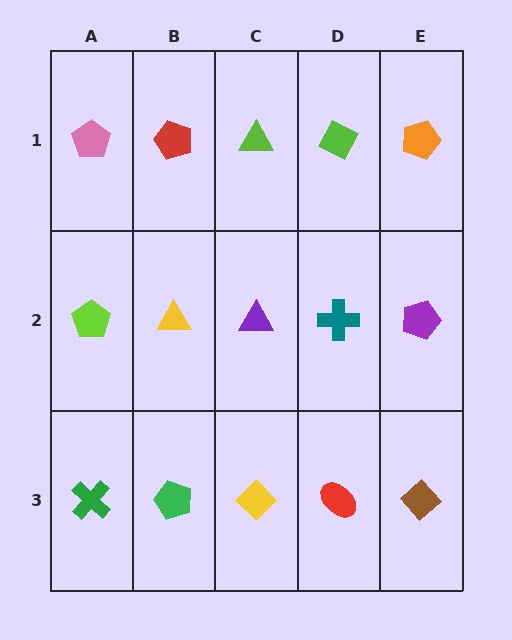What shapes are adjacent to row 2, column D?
A lime diamond (row 1, column D), a red ellipse (row 3, column D), a purple triangle (row 2, column C), a purple pentagon (row 2, column E).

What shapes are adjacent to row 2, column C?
A lime triangle (row 1, column C), a yellow diamond (row 3, column C), a yellow triangle (row 2, column B), a teal cross (row 2, column D).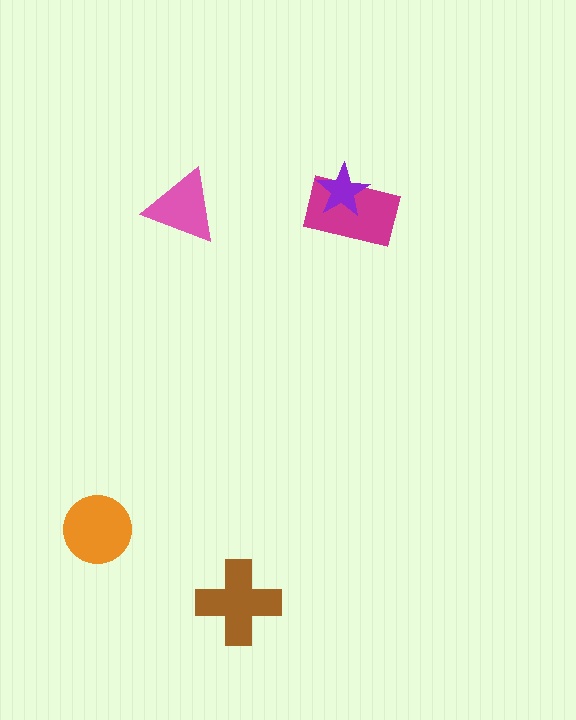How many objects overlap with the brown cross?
0 objects overlap with the brown cross.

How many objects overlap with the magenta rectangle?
1 object overlaps with the magenta rectangle.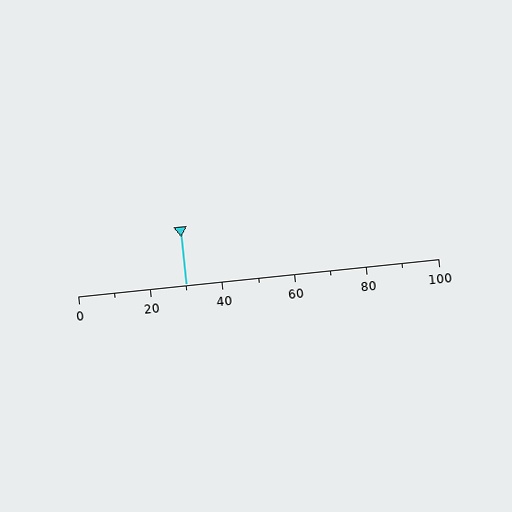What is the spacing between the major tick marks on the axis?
The major ticks are spaced 20 apart.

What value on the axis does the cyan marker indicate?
The marker indicates approximately 30.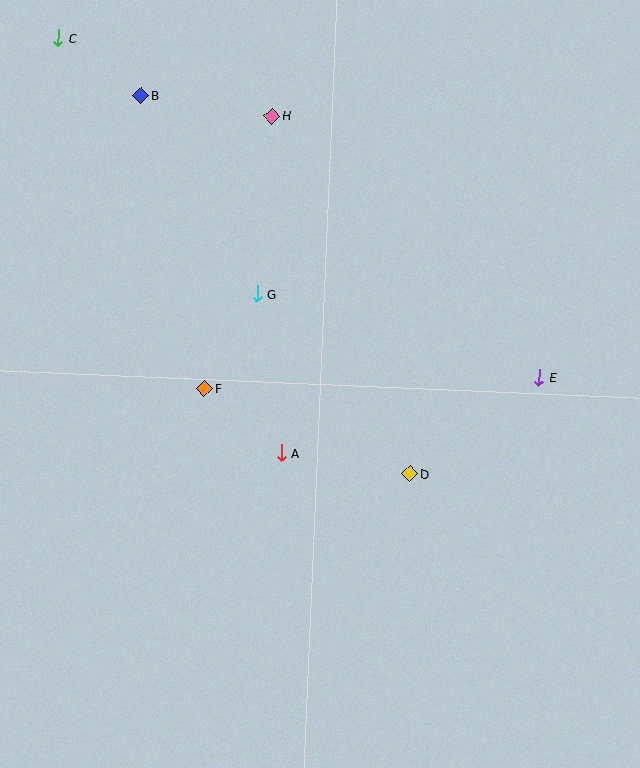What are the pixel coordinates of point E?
Point E is at (539, 378).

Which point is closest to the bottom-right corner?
Point D is closest to the bottom-right corner.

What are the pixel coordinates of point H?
Point H is at (272, 116).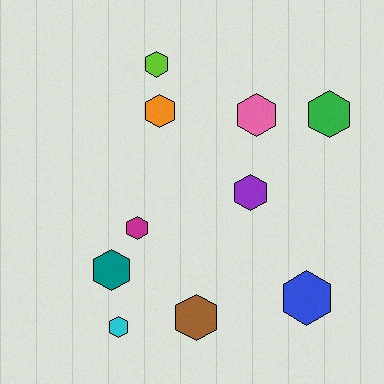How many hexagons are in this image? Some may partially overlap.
There are 10 hexagons.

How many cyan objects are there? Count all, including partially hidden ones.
There is 1 cyan object.